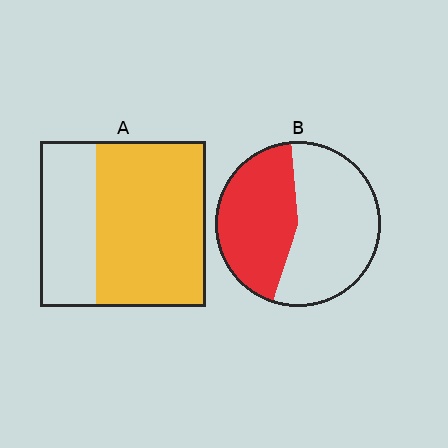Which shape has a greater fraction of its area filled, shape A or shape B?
Shape A.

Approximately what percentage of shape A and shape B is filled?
A is approximately 65% and B is approximately 45%.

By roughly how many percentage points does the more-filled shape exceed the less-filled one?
By roughly 25 percentage points (A over B).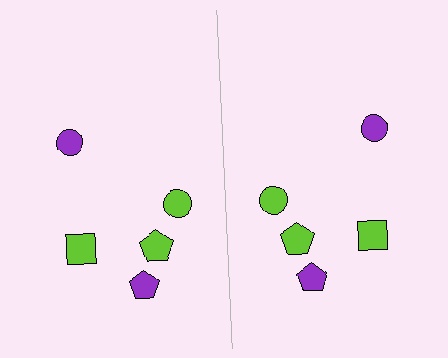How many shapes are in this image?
There are 10 shapes in this image.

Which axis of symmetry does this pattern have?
The pattern has a vertical axis of symmetry running through the center of the image.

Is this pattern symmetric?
Yes, this pattern has bilateral (reflection) symmetry.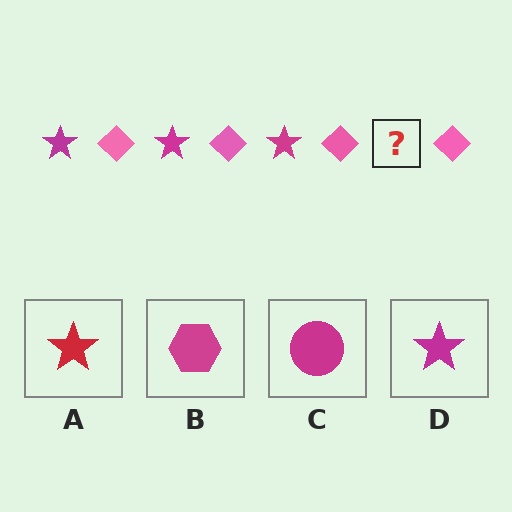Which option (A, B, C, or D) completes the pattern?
D.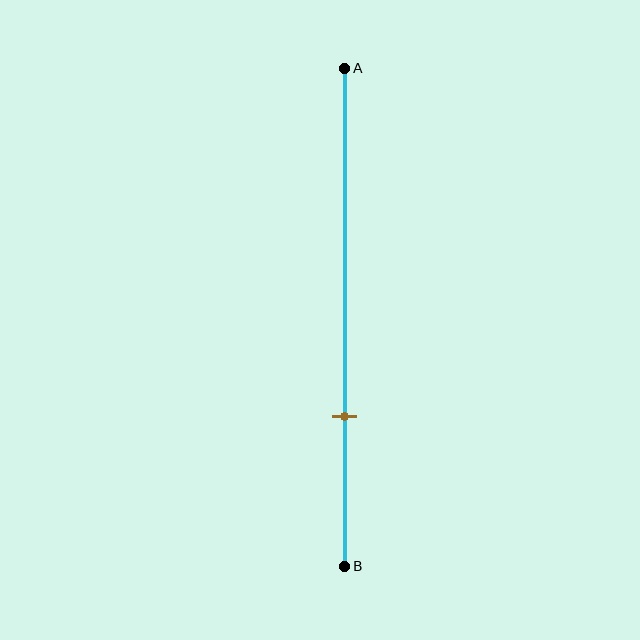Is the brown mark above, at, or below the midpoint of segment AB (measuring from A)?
The brown mark is below the midpoint of segment AB.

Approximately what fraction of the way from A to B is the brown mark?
The brown mark is approximately 70% of the way from A to B.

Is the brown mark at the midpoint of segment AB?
No, the mark is at about 70% from A, not at the 50% midpoint.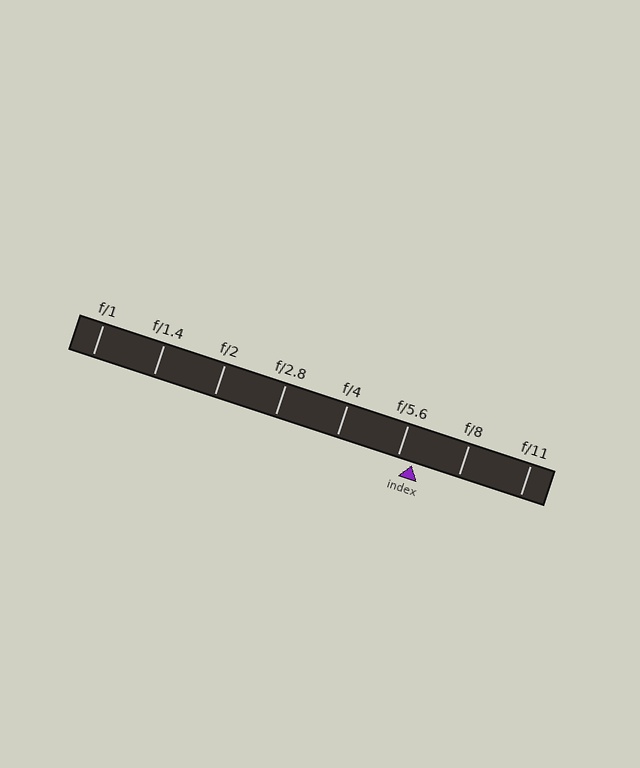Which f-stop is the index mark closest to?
The index mark is closest to f/5.6.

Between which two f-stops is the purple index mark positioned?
The index mark is between f/5.6 and f/8.